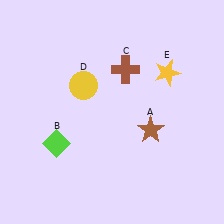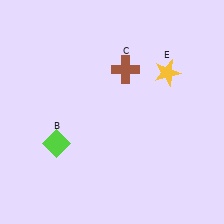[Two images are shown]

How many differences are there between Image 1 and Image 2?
There are 2 differences between the two images.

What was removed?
The yellow circle (D), the brown star (A) were removed in Image 2.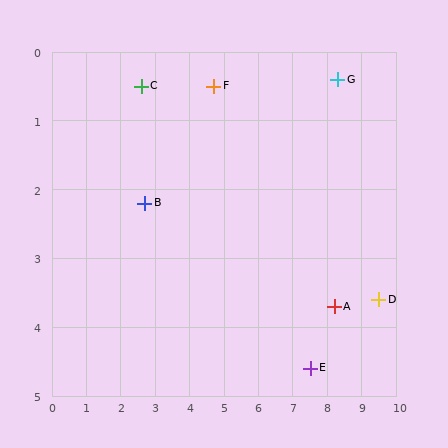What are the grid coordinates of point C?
Point C is at approximately (2.6, 0.5).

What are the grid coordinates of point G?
Point G is at approximately (8.3, 0.4).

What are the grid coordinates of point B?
Point B is at approximately (2.7, 2.2).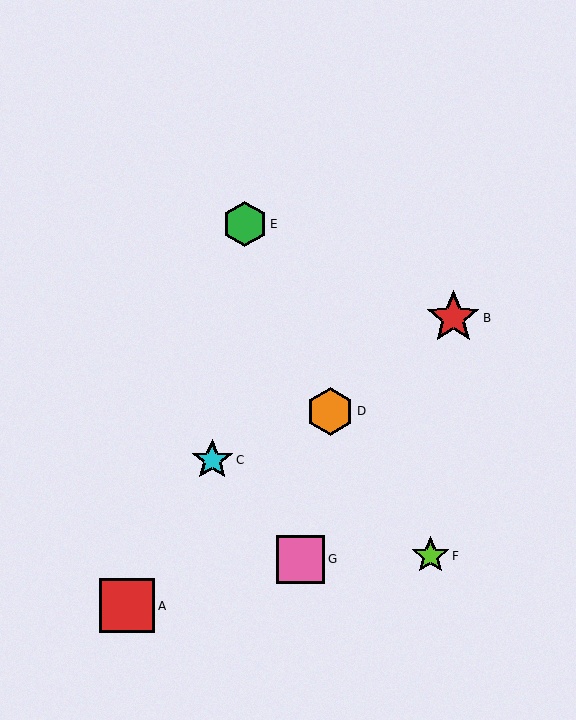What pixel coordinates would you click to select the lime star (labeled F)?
Click at (430, 556) to select the lime star F.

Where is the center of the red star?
The center of the red star is at (453, 318).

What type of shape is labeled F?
Shape F is a lime star.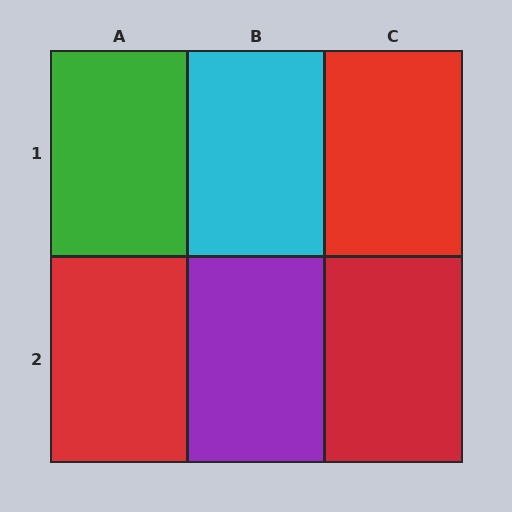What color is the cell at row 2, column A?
Red.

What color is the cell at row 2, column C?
Red.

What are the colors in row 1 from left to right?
Green, cyan, red.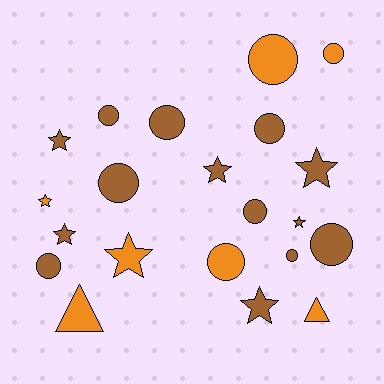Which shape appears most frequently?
Circle, with 11 objects.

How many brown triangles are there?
There are no brown triangles.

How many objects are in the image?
There are 21 objects.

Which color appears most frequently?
Brown, with 14 objects.